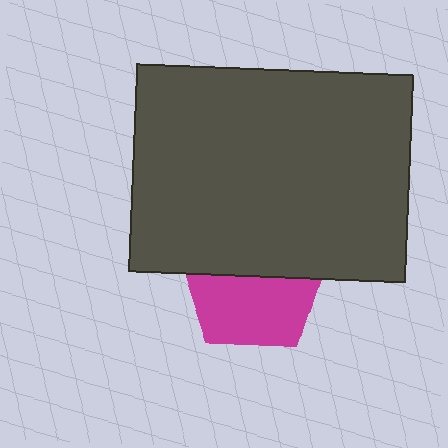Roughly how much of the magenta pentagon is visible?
About half of it is visible (roughly 53%).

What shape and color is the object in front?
The object in front is a dark gray rectangle.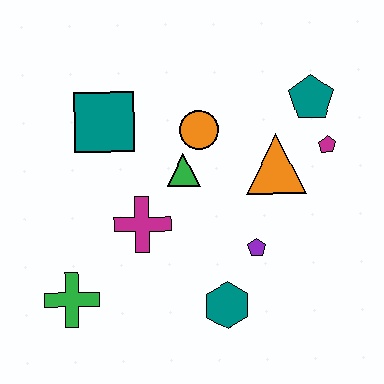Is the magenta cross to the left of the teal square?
No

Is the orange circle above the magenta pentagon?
Yes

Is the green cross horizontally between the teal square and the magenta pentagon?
No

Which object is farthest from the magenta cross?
The teal pentagon is farthest from the magenta cross.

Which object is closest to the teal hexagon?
The purple pentagon is closest to the teal hexagon.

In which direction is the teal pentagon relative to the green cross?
The teal pentagon is to the right of the green cross.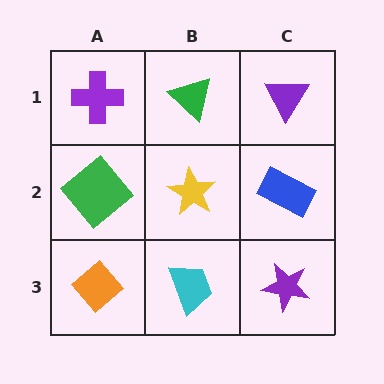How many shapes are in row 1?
3 shapes.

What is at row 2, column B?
A yellow star.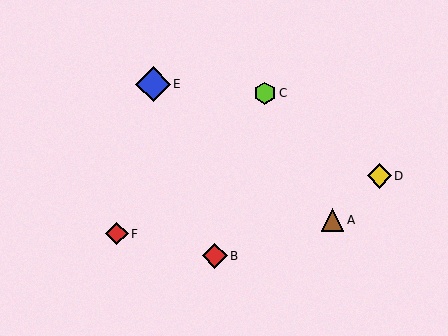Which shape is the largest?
The blue diamond (labeled E) is the largest.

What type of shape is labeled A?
Shape A is a brown triangle.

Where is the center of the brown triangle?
The center of the brown triangle is at (333, 220).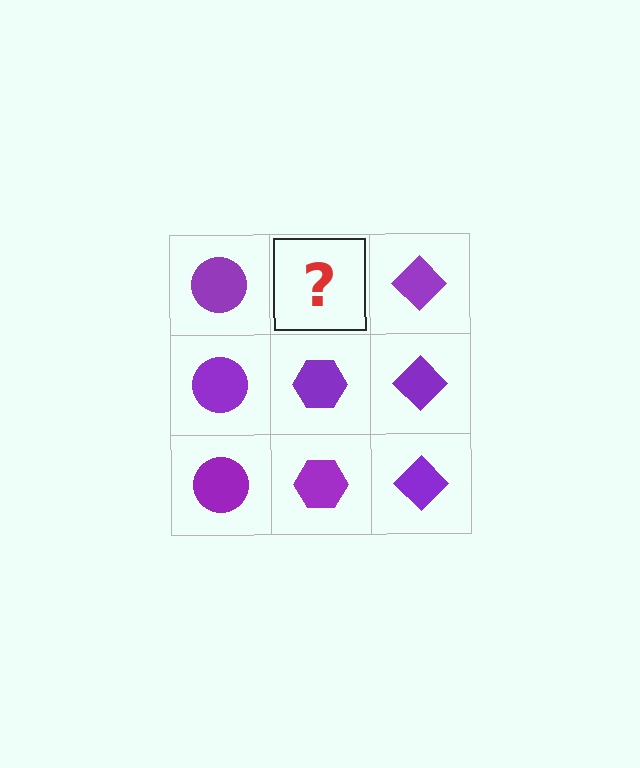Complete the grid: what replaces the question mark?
The question mark should be replaced with a purple hexagon.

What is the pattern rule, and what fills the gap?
The rule is that each column has a consistent shape. The gap should be filled with a purple hexagon.